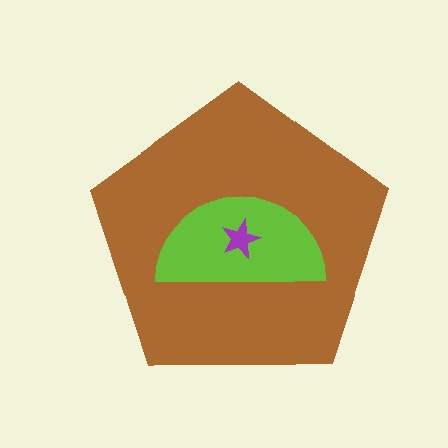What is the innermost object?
The purple star.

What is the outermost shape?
The brown pentagon.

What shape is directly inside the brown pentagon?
The lime semicircle.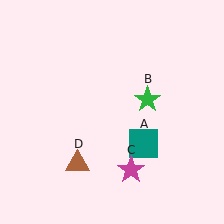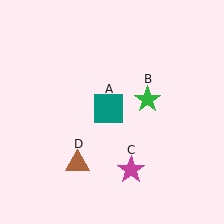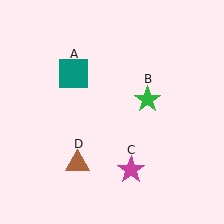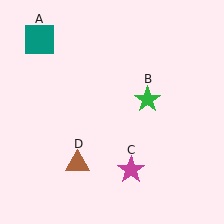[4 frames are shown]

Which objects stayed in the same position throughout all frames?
Green star (object B) and magenta star (object C) and brown triangle (object D) remained stationary.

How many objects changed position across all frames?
1 object changed position: teal square (object A).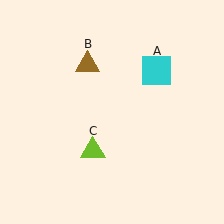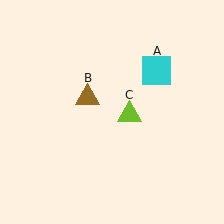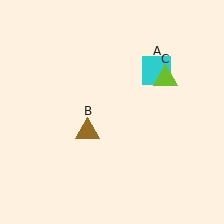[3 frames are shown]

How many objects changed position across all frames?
2 objects changed position: brown triangle (object B), lime triangle (object C).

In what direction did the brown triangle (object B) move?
The brown triangle (object B) moved down.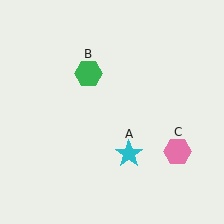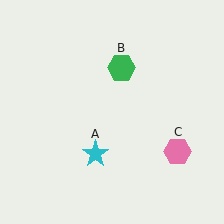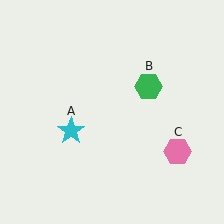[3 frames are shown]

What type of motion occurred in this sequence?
The cyan star (object A), green hexagon (object B) rotated clockwise around the center of the scene.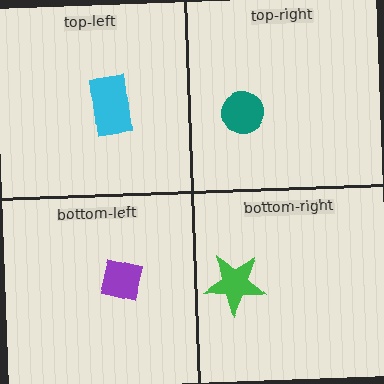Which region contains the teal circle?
The top-right region.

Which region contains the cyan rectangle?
The top-left region.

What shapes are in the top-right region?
The teal circle.